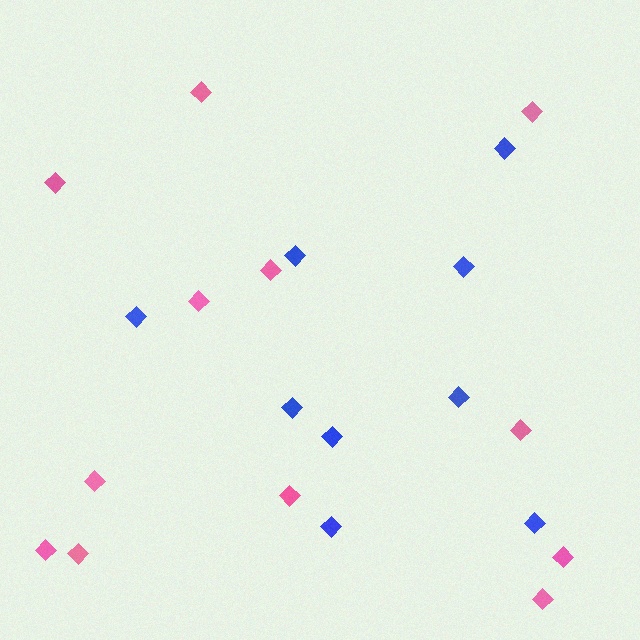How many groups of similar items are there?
There are 2 groups: one group of blue diamonds (9) and one group of pink diamonds (12).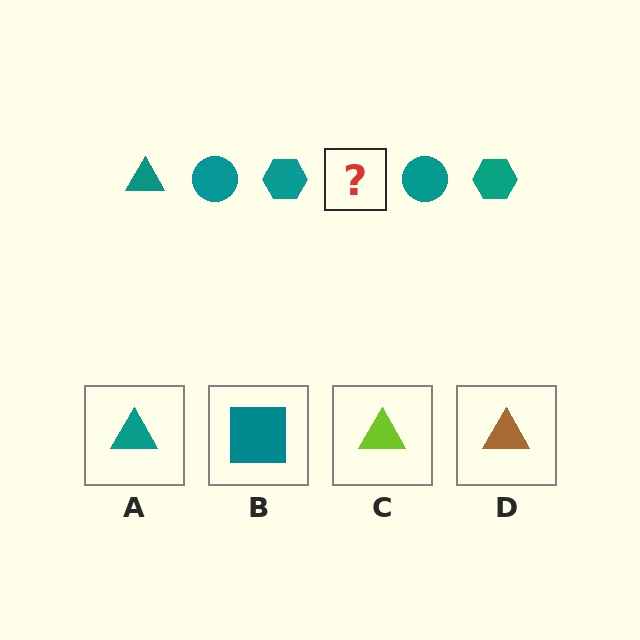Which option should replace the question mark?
Option A.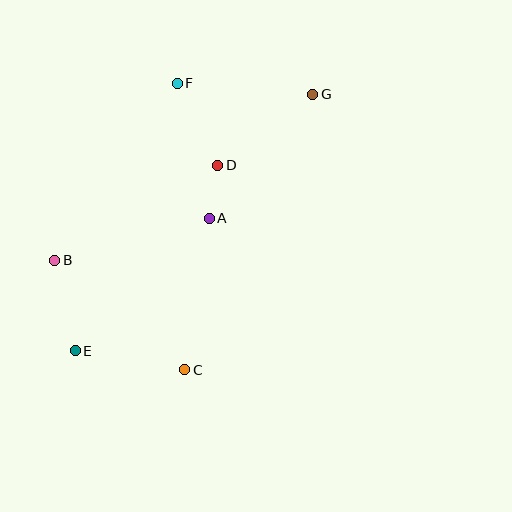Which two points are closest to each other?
Points A and D are closest to each other.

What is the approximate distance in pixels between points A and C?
The distance between A and C is approximately 154 pixels.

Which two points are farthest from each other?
Points E and G are farthest from each other.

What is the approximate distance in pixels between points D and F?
The distance between D and F is approximately 91 pixels.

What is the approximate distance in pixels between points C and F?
The distance between C and F is approximately 287 pixels.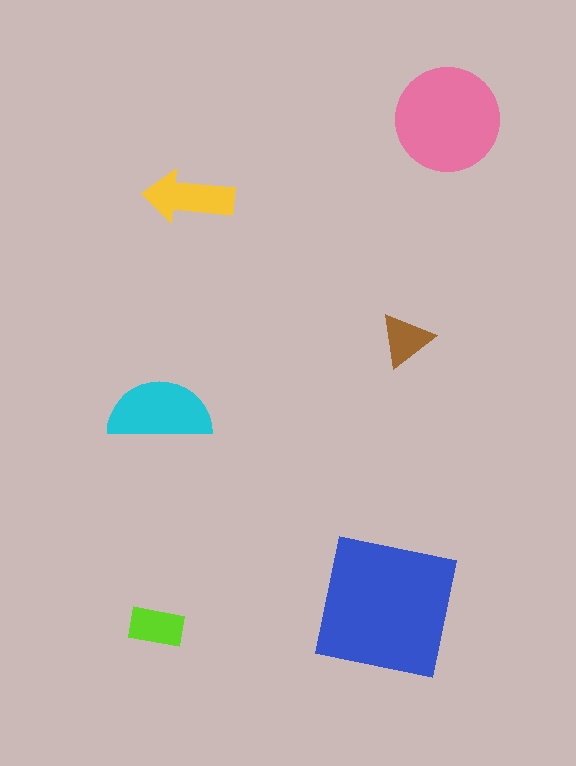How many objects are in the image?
There are 6 objects in the image.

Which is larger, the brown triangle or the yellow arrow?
The yellow arrow.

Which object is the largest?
The blue square.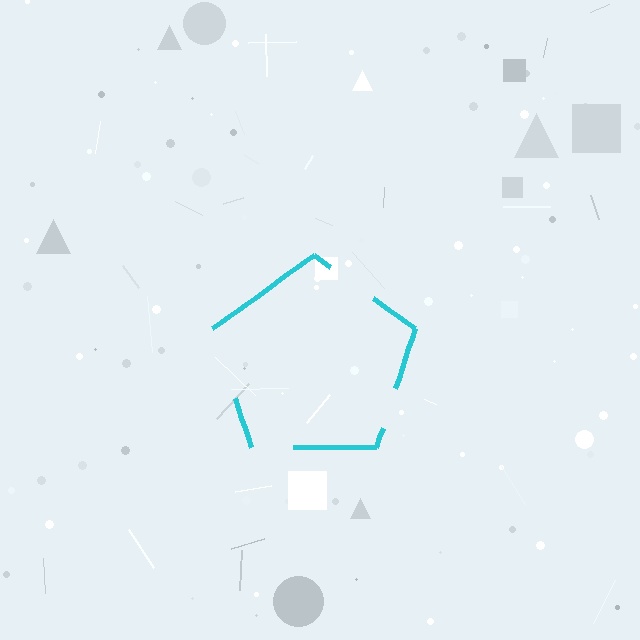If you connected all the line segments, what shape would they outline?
They would outline a pentagon.